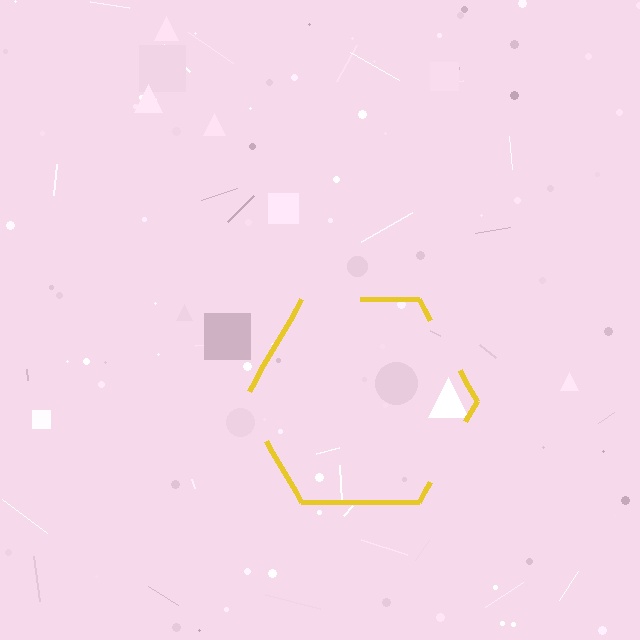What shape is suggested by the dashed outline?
The dashed outline suggests a hexagon.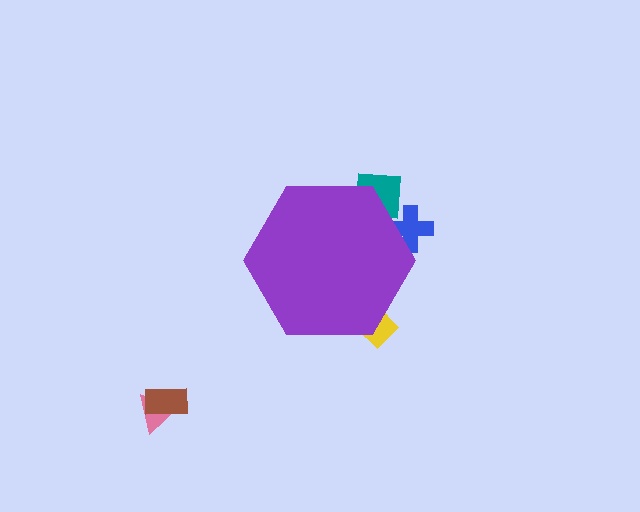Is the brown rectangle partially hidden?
No, the brown rectangle is fully visible.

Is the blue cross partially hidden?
Yes, the blue cross is partially hidden behind the purple hexagon.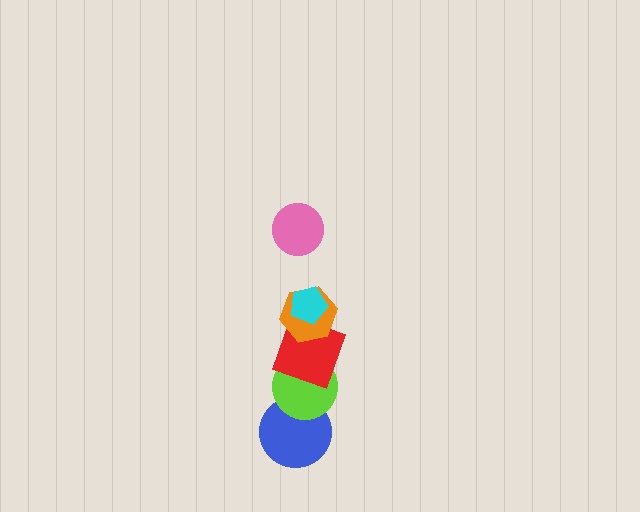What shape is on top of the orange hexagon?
The cyan pentagon is on top of the orange hexagon.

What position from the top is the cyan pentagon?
The cyan pentagon is 2nd from the top.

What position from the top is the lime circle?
The lime circle is 5th from the top.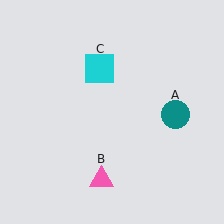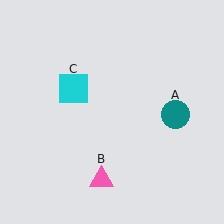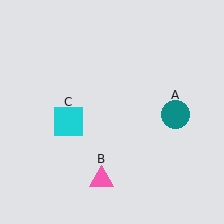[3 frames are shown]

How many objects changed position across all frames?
1 object changed position: cyan square (object C).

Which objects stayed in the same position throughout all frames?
Teal circle (object A) and pink triangle (object B) remained stationary.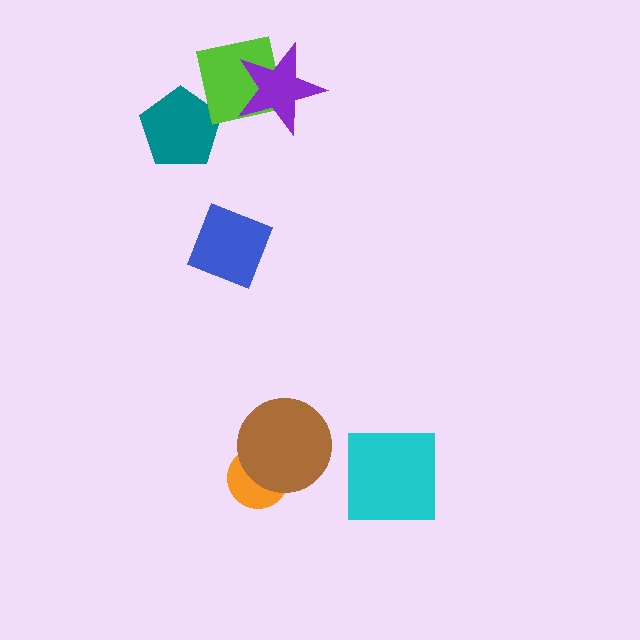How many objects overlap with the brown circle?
1 object overlaps with the brown circle.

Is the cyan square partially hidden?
No, no other shape covers it.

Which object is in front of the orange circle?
The brown circle is in front of the orange circle.